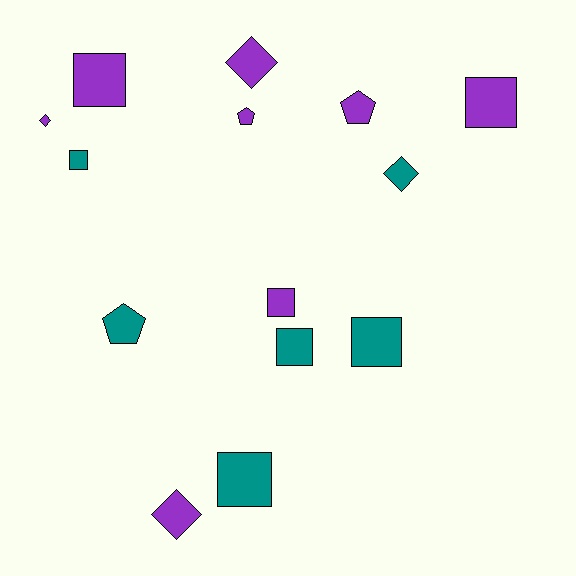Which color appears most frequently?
Purple, with 8 objects.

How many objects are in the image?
There are 14 objects.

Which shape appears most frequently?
Square, with 7 objects.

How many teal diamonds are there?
There is 1 teal diamond.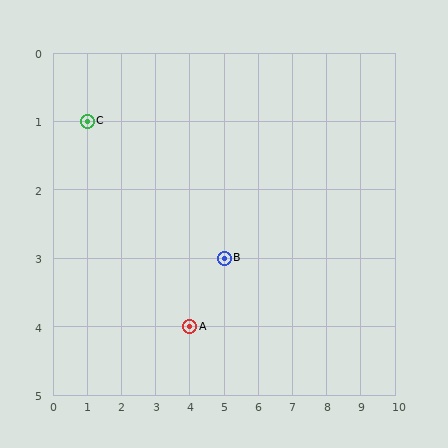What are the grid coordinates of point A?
Point A is at grid coordinates (4, 4).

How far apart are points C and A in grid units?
Points C and A are 3 columns and 3 rows apart (about 4.2 grid units diagonally).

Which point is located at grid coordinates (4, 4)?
Point A is at (4, 4).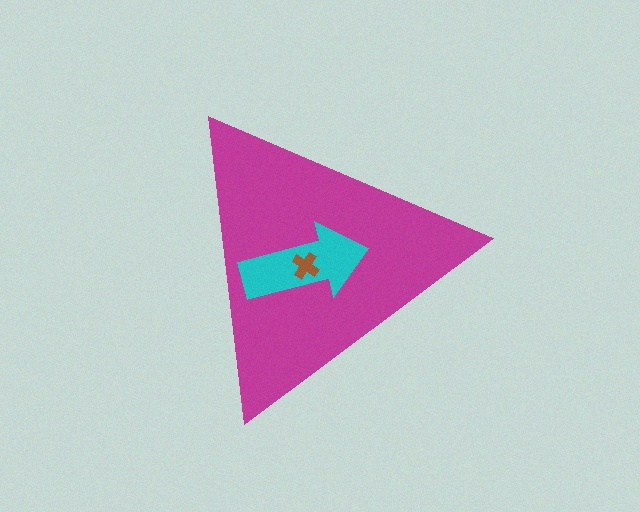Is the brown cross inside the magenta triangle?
Yes.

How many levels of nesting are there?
3.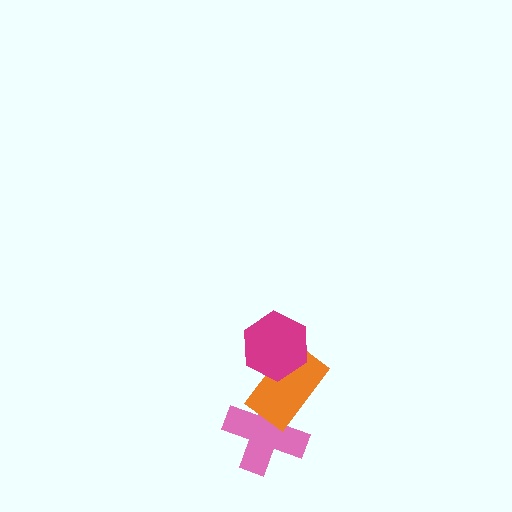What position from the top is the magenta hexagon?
The magenta hexagon is 1st from the top.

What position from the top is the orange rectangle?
The orange rectangle is 2nd from the top.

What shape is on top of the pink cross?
The orange rectangle is on top of the pink cross.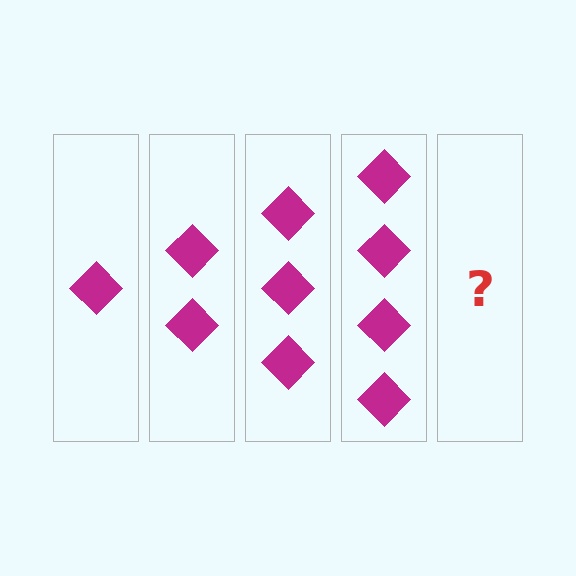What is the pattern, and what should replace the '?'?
The pattern is that each step adds one more diamond. The '?' should be 5 diamonds.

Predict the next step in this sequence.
The next step is 5 diamonds.